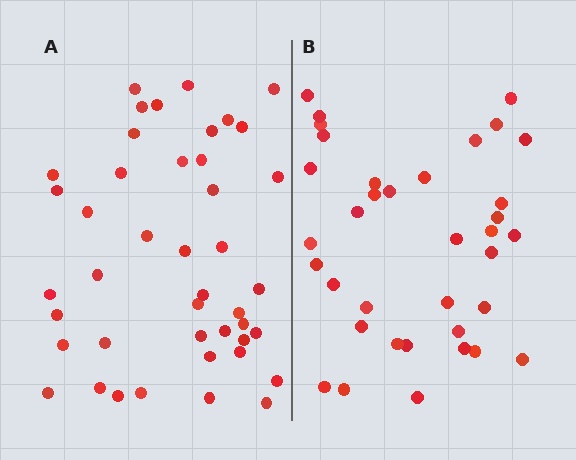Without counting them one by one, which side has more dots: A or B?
Region A (the left region) has more dots.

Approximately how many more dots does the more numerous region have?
Region A has roughly 8 or so more dots than region B.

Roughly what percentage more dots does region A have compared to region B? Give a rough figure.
About 20% more.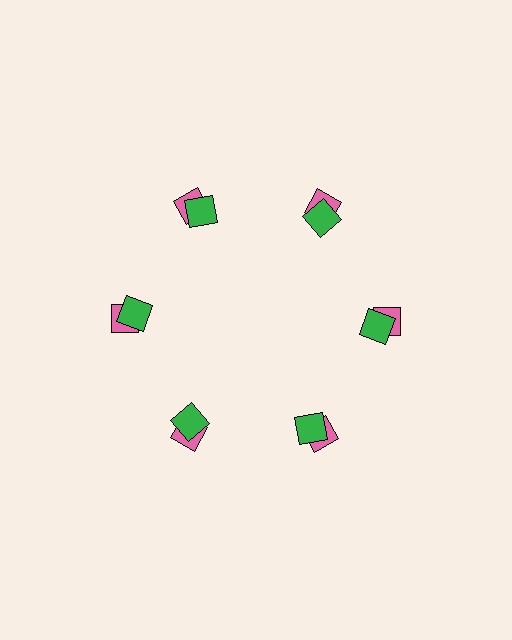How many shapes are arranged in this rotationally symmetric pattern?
There are 12 shapes, arranged in 6 groups of 2.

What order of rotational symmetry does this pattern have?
This pattern has 6-fold rotational symmetry.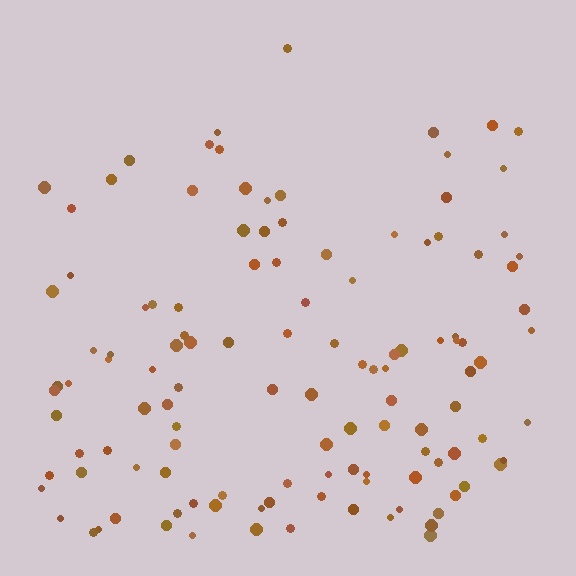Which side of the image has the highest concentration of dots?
The bottom.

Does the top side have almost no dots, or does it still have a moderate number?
Still a moderate number, just noticeably fewer than the bottom.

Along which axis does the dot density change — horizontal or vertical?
Vertical.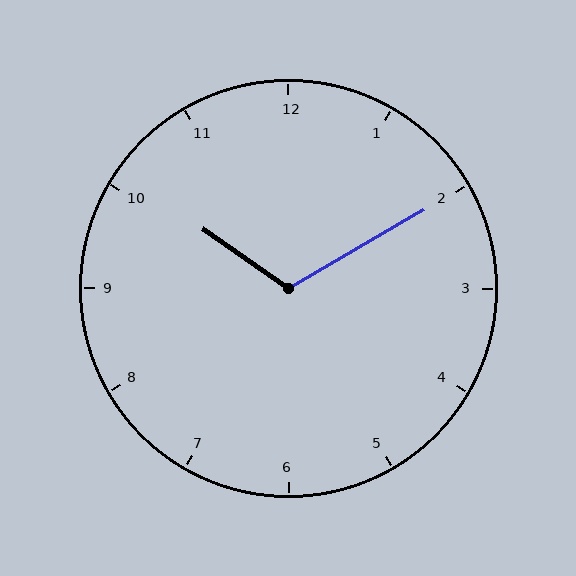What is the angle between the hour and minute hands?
Approximately 115 degrees.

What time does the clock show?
10:10.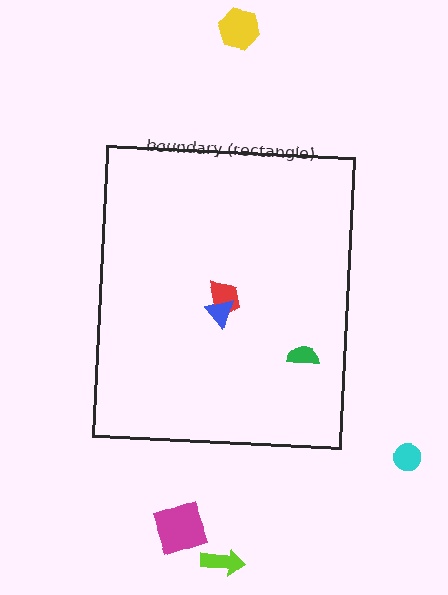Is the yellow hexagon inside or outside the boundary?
Outside.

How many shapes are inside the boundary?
3 inside, 4 outside.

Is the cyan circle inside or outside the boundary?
Outside.